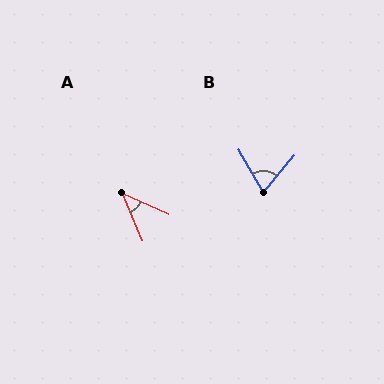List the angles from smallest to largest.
A (42°), B (70°).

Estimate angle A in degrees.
Approximately 42 degrees.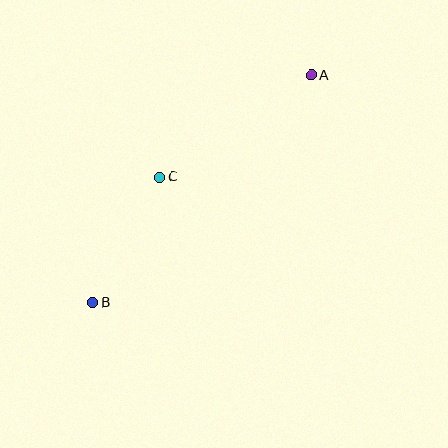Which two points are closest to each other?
Points B and C are closest to each other.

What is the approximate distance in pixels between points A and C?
The distance between A and C is approximately 183 pixels.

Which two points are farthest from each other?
Points A and B are farthest from each other.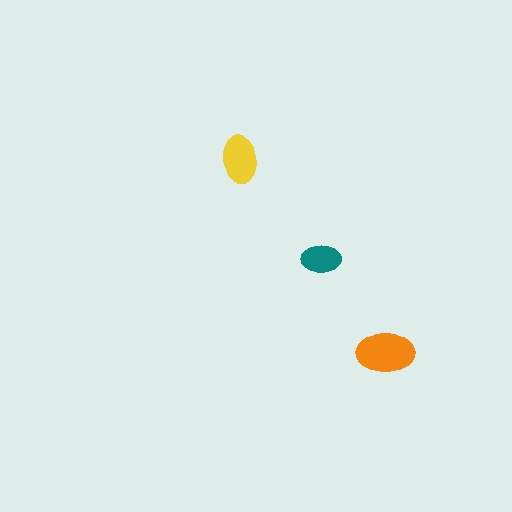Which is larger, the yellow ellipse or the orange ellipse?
The orange one.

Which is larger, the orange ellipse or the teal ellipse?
The orange one.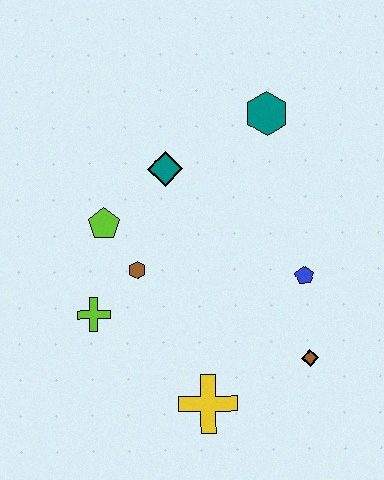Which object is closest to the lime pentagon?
The brown hexagon is closest to the lime pentagon.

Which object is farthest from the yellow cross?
The teal hexagon is farthest from the yellow cross.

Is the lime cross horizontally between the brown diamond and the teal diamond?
No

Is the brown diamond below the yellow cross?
No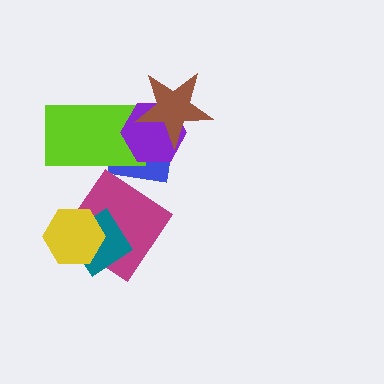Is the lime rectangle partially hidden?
Yes, it is partially covered by another shape.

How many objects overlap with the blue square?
3 objects overlap with the blue square.